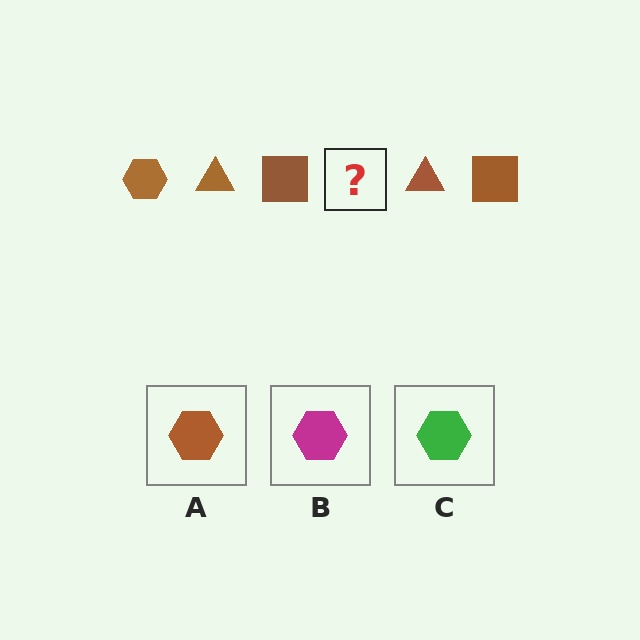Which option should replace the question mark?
Option A.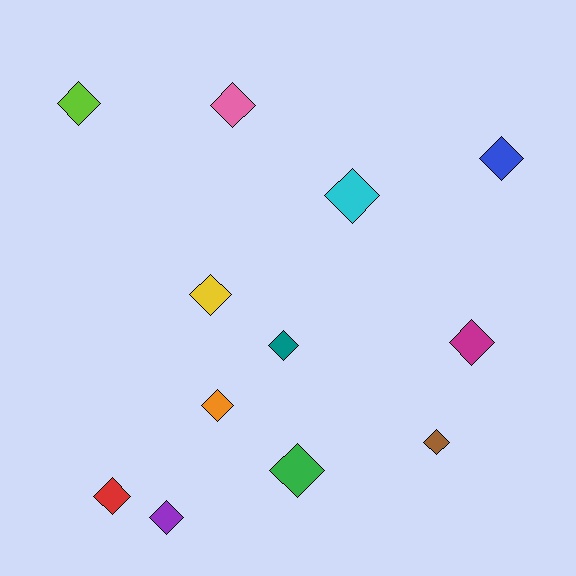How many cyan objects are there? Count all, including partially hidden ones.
There is 1 cyan object.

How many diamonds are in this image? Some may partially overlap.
There are 12 diamonds.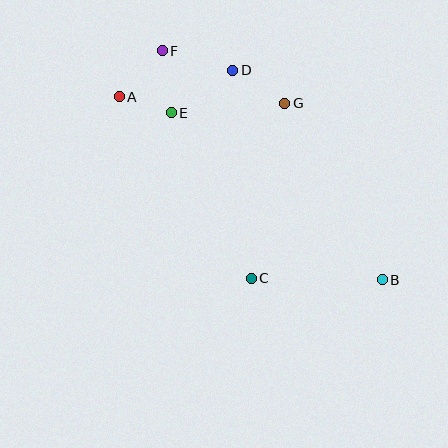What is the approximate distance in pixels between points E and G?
The distance between E and G is approximately 114 pixels.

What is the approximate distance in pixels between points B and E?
The distance between B and E is approximately 269 pixels.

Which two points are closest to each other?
Points A and E are closest to each other.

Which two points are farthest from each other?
Points A and B are farthest from each other.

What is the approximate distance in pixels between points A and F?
The distance between A and F is approximately 63 pixels.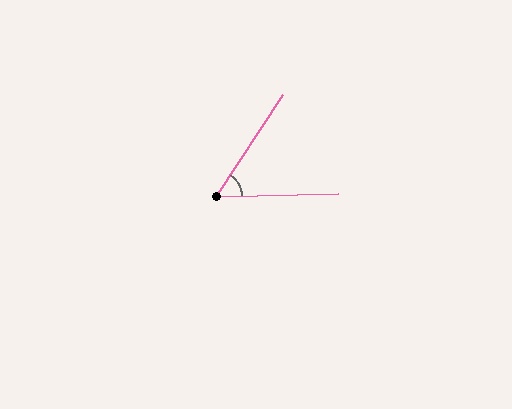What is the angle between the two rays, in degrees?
Approximately 55 degrees.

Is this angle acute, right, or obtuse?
It is acute.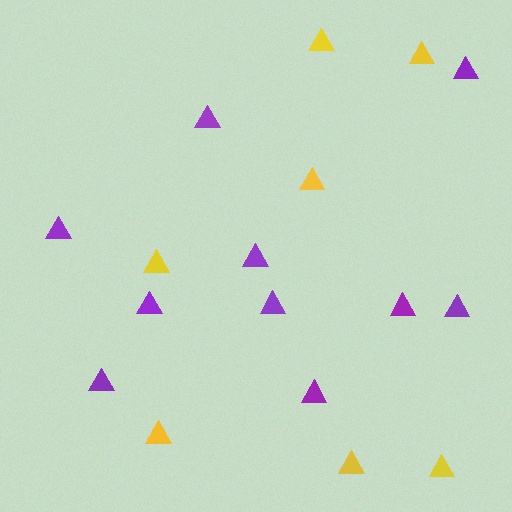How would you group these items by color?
There are 2 groups: one group of yellow triangles (7) and one group of purple triangles (10).